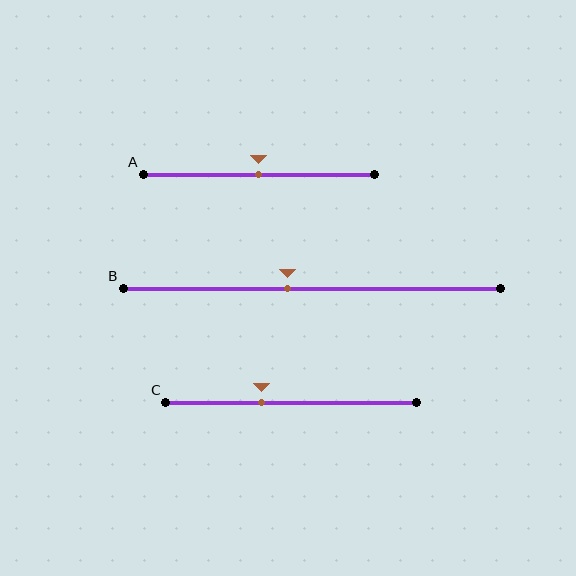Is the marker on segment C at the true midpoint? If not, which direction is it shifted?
No, the marker on segment C is shifted to the left by about 12% of the segment length.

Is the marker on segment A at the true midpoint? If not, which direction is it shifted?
Yes, the marker on segment A is at the true midpoint.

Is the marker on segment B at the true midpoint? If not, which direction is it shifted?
No, the marker on segment B is shifted to the left by about 6% of the segment length.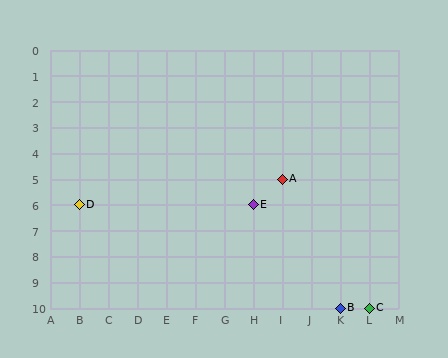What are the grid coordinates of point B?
Point B is at grid coordinates (K, 10).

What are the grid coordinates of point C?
Point C is at grid coordinates (L, 10).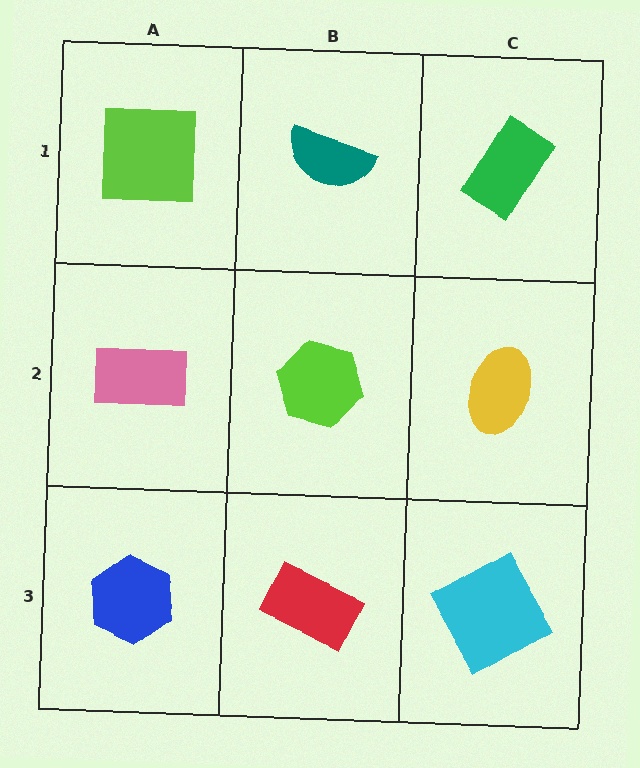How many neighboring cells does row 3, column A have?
2.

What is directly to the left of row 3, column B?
A blue hexagon.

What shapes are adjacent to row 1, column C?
A yellow ellipse (row 2, column C), a teal semicircle (row 1, column B).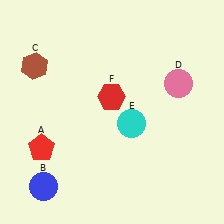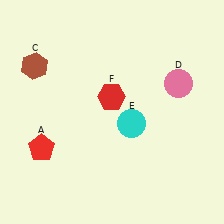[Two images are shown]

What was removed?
The blue circle (B) was removed in Image 2.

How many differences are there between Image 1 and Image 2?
There is 1 difference between the two images.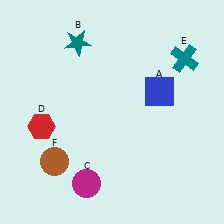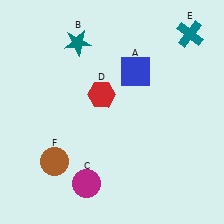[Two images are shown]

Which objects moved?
The objects that moved are: the blue square (A), the red hexagon (D), the teal cross (E).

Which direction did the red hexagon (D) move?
The red hexagon (D) moved right.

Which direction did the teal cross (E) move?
The teal cross (E) moved up.